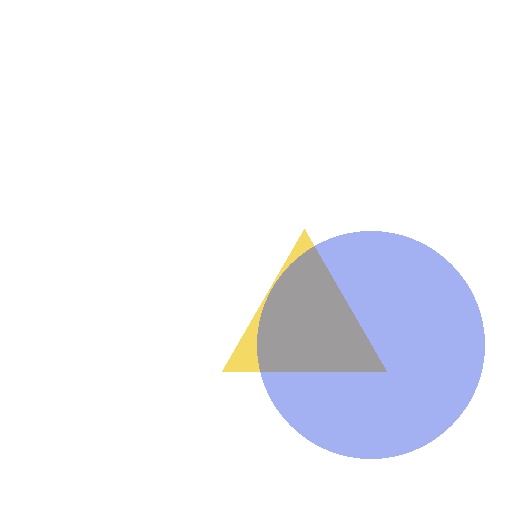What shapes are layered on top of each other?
The layered shapes are: a yellow triangle, a blue circle.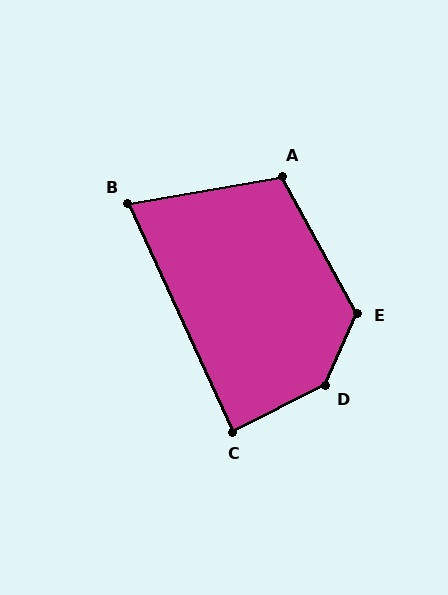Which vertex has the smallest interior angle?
B, at approximately 75 degrees.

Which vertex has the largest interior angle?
D, at approximately 140 degrees.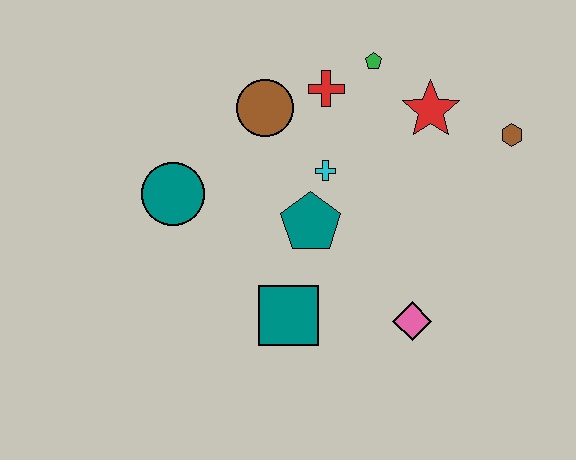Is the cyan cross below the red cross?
Yes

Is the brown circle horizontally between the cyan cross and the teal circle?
Yes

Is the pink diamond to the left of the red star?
Yes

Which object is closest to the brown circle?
The red cross is closest to the brown circle.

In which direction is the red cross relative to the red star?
The red cross is to the left of the red star.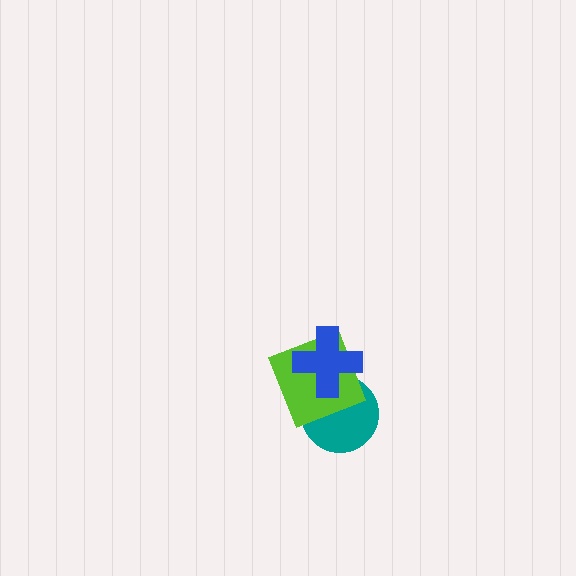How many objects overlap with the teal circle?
2 objects overlap with the teal circle.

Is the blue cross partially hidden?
No, no other shape covers it.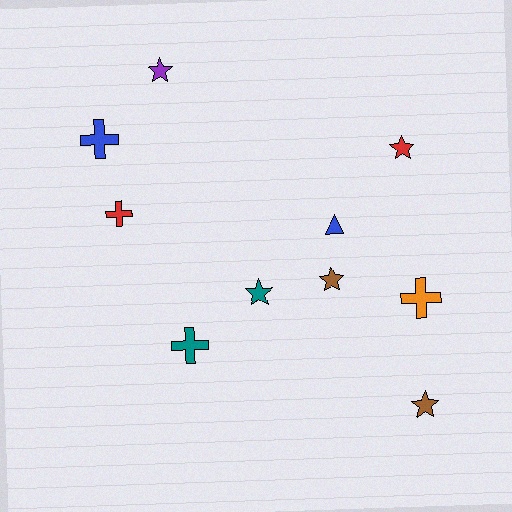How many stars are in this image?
There are 5 stars.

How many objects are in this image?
There are 10 objects.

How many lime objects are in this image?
There are no lime objects.